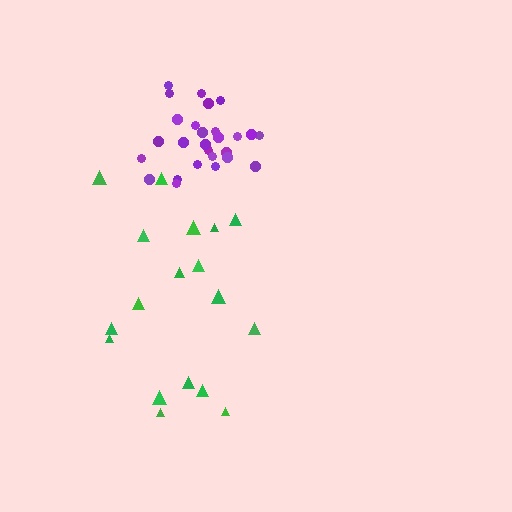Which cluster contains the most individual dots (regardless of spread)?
Purple (27).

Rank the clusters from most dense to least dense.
purple, green.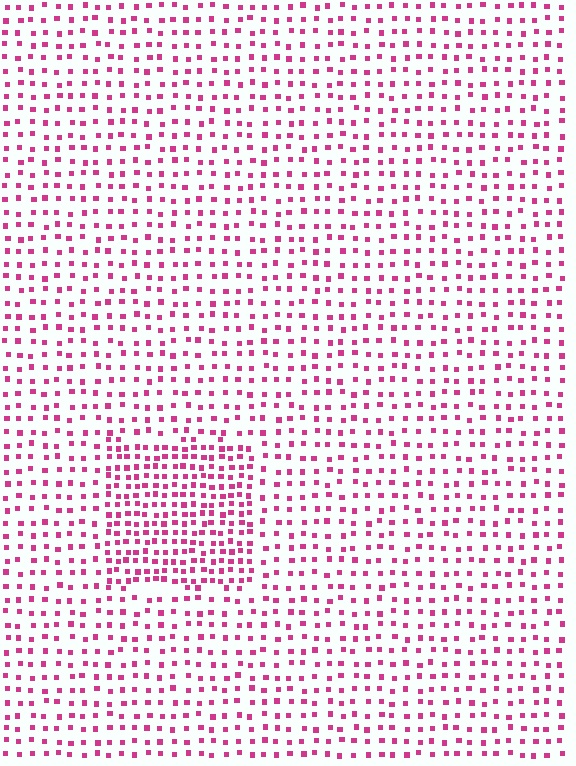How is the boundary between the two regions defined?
The boundary is defined by a change in element density (approximately 1.9x ratio). All elements are the same color, size, and shape.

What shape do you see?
I see a rectangle.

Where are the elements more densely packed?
The elements are more densely packed inside the rectangle boundary.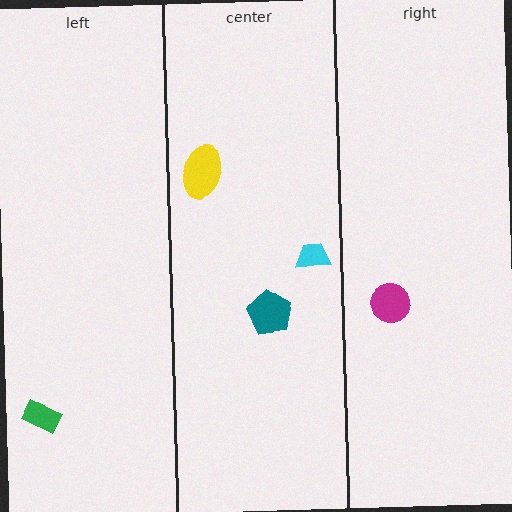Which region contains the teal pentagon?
The center region.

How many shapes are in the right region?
1.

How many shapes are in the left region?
1.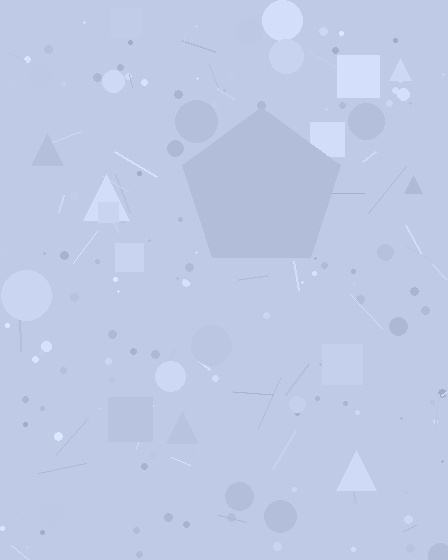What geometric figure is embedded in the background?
A pentagon is embedded in the background.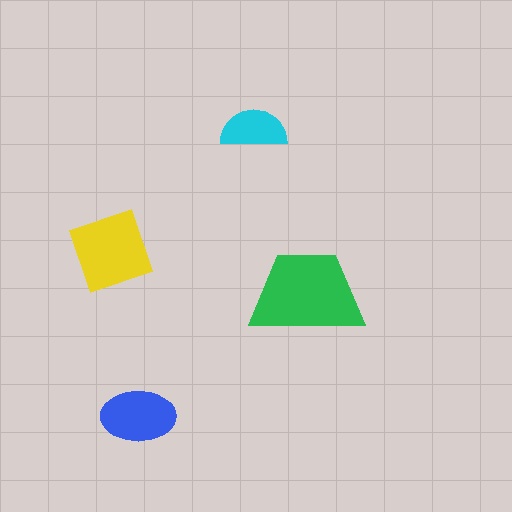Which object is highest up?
The cyan semicircle is topmost.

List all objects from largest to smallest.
The green trapezoid, the yellow diamond, the blue ellipse, the cyan semicircle.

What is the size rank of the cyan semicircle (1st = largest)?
4th.